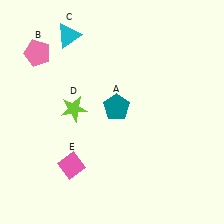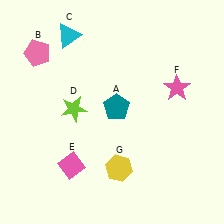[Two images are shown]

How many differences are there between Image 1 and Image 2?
There are 2 differences between the two images.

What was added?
A pink star (F), a yellow hexagon (G) were added in Image 2.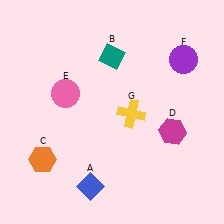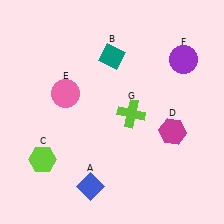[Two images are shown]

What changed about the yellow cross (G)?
In Image 1, G is yellow. In Image 2, it changed to lime.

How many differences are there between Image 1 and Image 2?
There are 2 differences between the two images.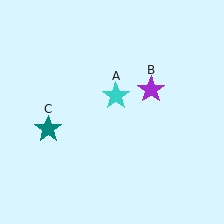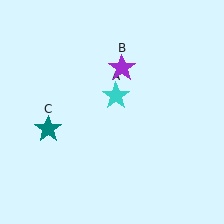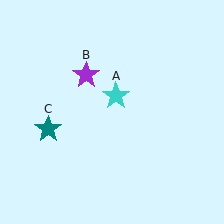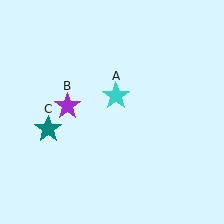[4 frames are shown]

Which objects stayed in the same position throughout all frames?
Cyan star (object A) and teal star (object C) remained stationary.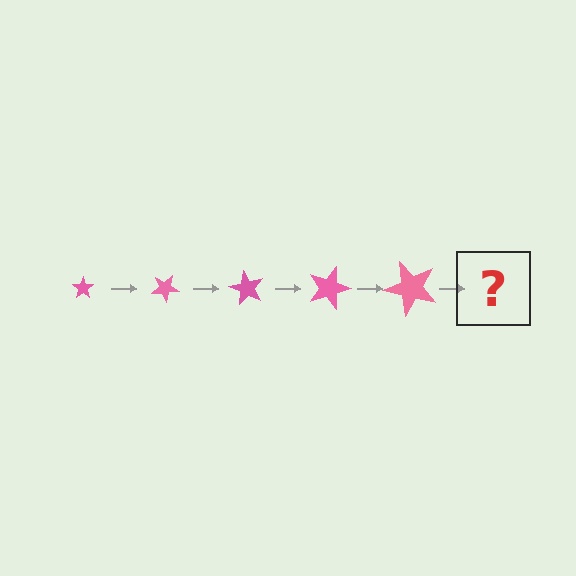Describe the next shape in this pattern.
It should be a star, larger than the previous one and rotated 150 degrees from the start.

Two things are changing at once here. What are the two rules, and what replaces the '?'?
The two rules are that the star grows larger each step and it rotates 30 degrees each step. The '?' should be a star, larger than the previous one and rotated 150 degrees from the start.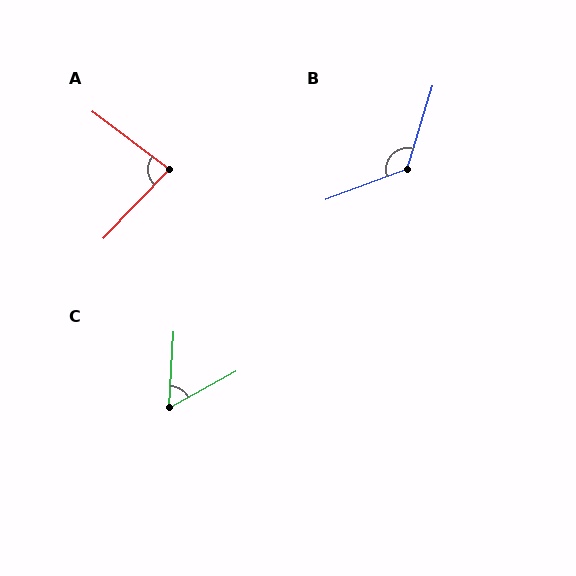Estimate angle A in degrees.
Approximately 83 degrees.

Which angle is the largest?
B, at approximately 128 degrees.